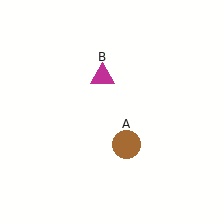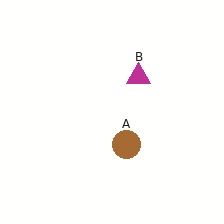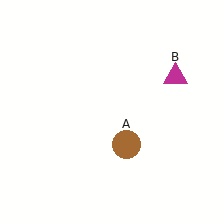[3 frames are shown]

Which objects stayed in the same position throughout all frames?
Brown circle (object A) remained stationary.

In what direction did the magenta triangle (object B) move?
The magenta triangle (object B) moved right.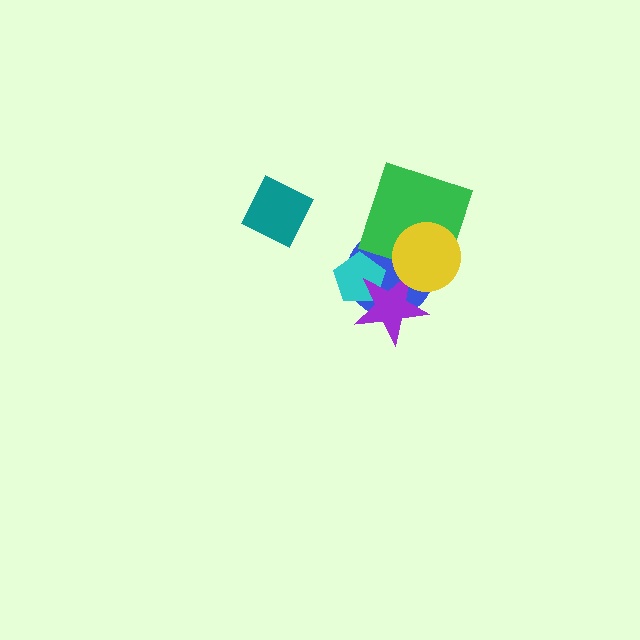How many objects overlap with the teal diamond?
0 objects overlap with the teal diamond.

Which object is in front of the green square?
The yellow circle is in front of the green square.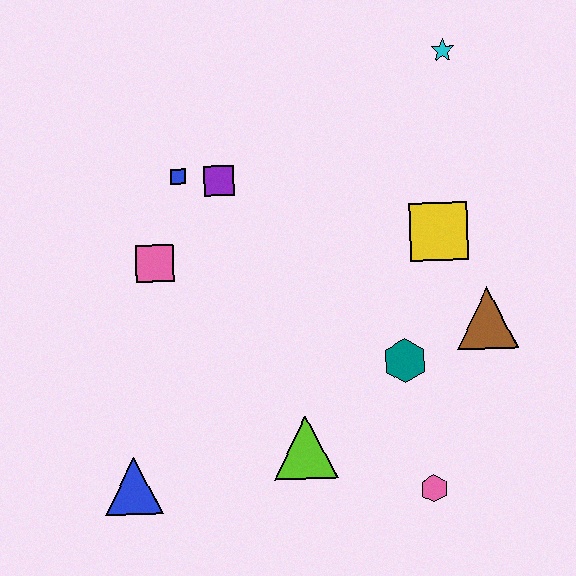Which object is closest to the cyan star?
The yellow square is closest to the cyan star.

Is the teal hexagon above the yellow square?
No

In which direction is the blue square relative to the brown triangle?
The blue square is to the left of the brown triangle.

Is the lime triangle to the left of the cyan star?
Yes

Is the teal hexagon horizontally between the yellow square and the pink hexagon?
No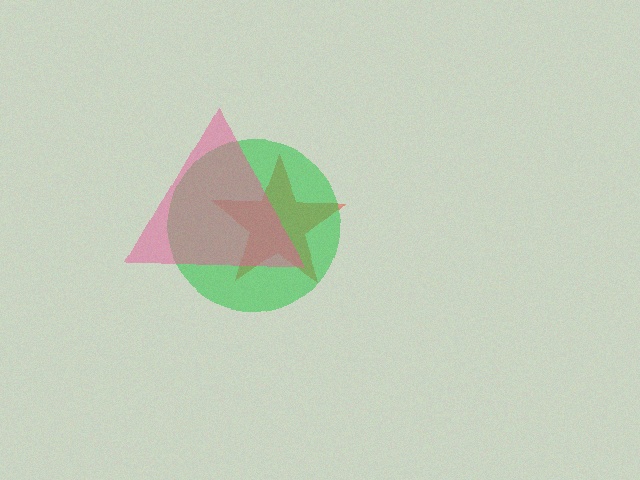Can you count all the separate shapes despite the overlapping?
Yes, there are 3 separate shapes.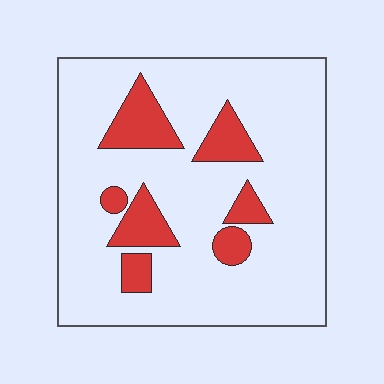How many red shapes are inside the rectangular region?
7.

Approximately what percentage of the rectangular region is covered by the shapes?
Approximately 15%.